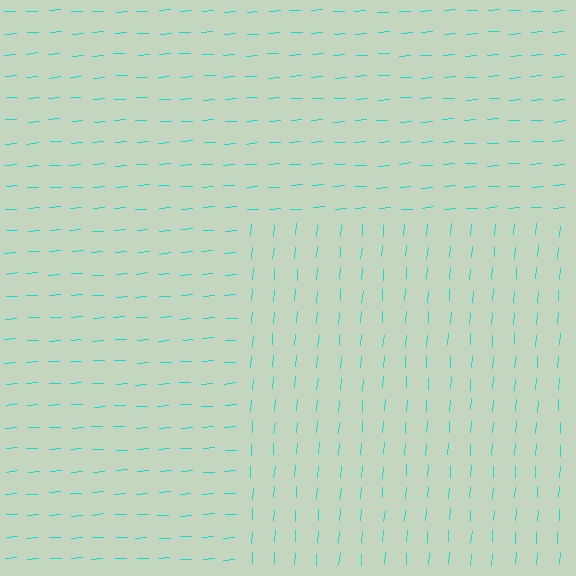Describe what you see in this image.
The image is filled with small cyan line segments. A rectangle region in the image has lines oriented differently from the surrounding lines, creating a visible texture boundary.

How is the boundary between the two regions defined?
The boundary is defined purely by a change in line orientation (approximately 82 degrees difference). All lines are the same color and thickness.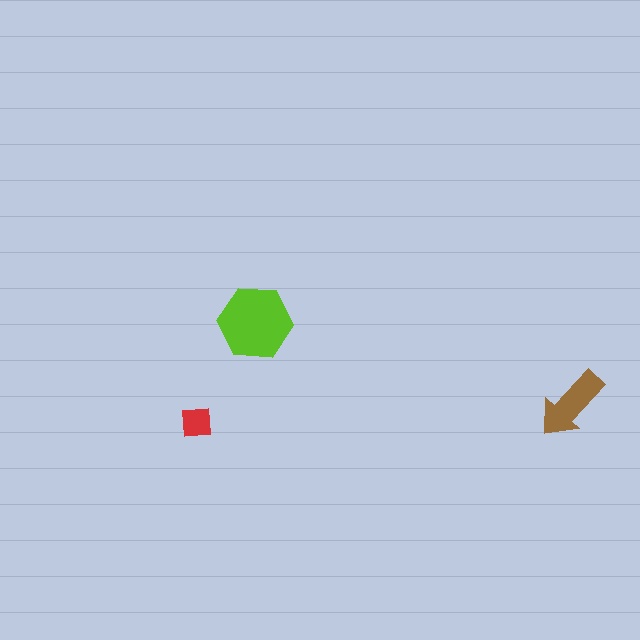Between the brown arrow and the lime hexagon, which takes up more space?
The lime hexagon.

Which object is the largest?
The lime hexagon.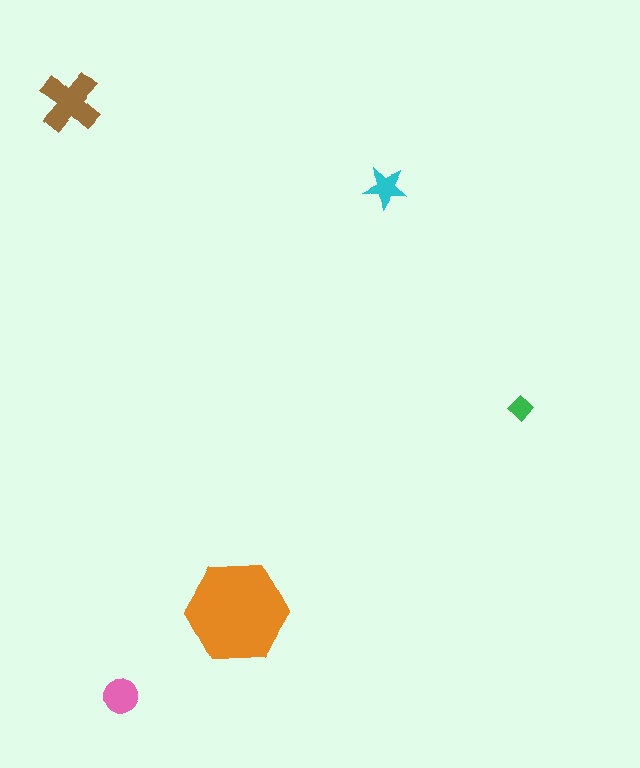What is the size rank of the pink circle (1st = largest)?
3rd.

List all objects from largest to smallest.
The orange hexagon, the brown cross, the pink circle, the cyan star, the green diamond.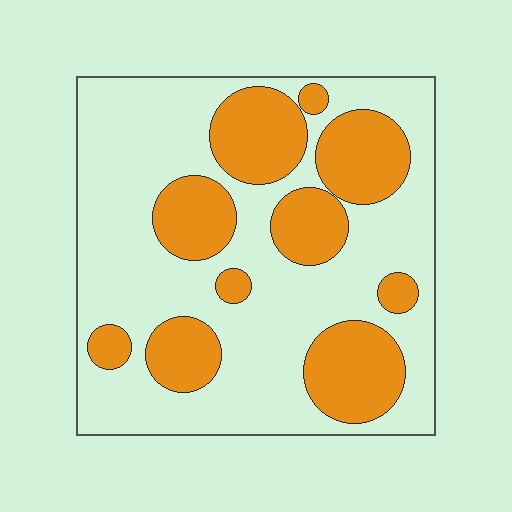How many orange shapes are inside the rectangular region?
10.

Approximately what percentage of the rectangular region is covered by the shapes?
Approximately 35%.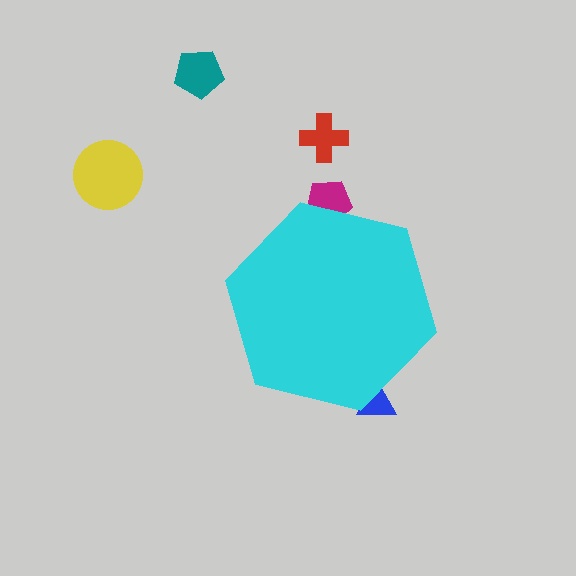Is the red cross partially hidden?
No, the red cross is fully visible.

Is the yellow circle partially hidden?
No, the yellow circle is fully visible.